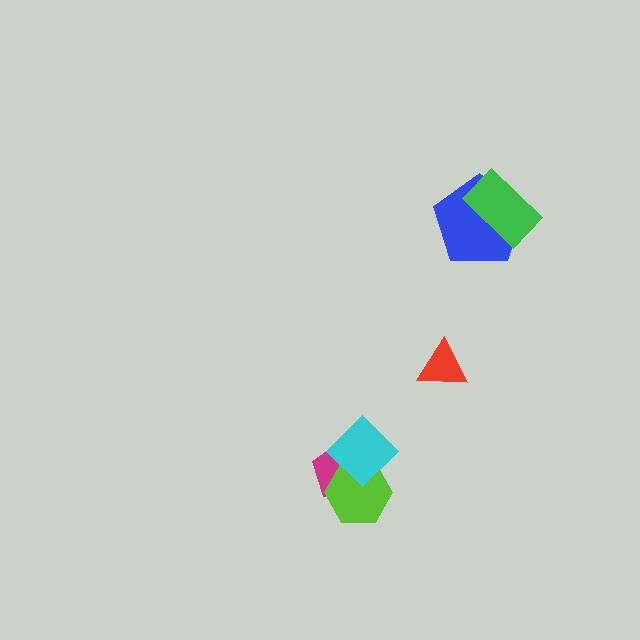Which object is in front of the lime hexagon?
The cyan diamond is in front of the lime hexagon.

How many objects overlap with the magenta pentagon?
2 objects overlap with the magenta pentagon.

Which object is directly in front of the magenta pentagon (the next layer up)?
The lime hexagon is directly in front of the magenta pentagon.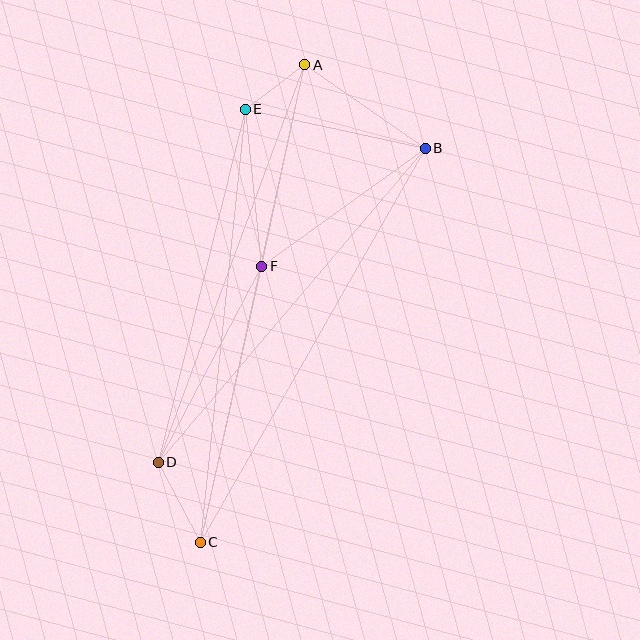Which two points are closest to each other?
Points A and E are closest to each other.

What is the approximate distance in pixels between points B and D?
The distance between B and D is approximately 412 pixels.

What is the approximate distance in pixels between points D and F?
The distance between D and F is approximately 222 pixels.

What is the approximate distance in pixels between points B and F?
The distance between B and F is approximately 202 pixels.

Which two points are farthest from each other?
Points A and C are farthest from each other.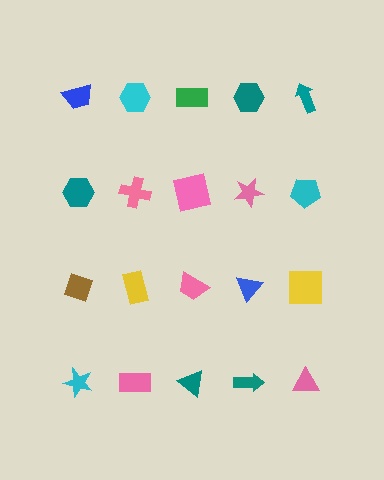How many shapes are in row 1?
5 shapes.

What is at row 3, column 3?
A pink trapezoid.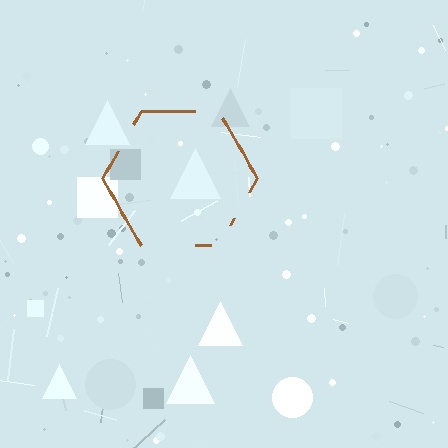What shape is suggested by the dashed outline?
The dashed outline suggests a hexagon.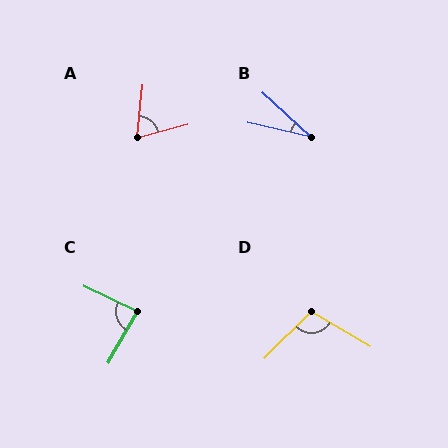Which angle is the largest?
D, at approximately 104 degrees.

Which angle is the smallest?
B, at approximately 29 degrees.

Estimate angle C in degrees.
Approximately 86 degrees.